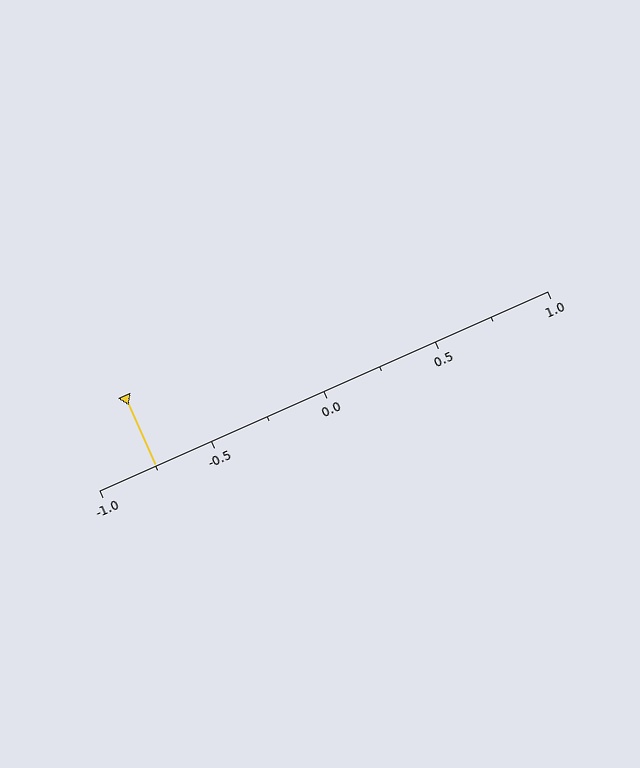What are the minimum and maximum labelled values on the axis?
The axis runs from -1.0 to 1.0.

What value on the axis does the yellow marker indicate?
The marker indicates approximately -0.75.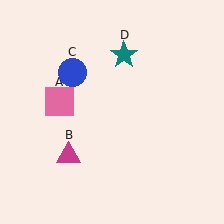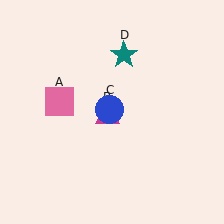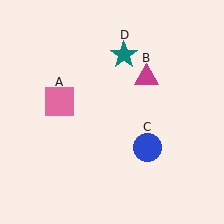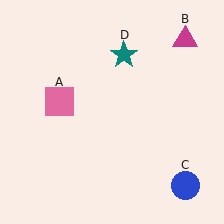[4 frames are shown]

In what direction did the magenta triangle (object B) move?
The magenta triangle (object B) moved up and to the right.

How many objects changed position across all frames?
2 objects changed position: magenta triangle (object B), blue circle (object C).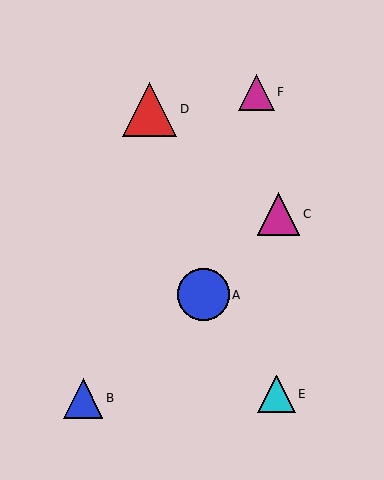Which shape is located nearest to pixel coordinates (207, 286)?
The blue circle (labeled A) at (204, 295) is nearest to that location.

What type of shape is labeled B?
Shape B is a blue triangle.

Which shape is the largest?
The red triangle (labeled D) is the largest.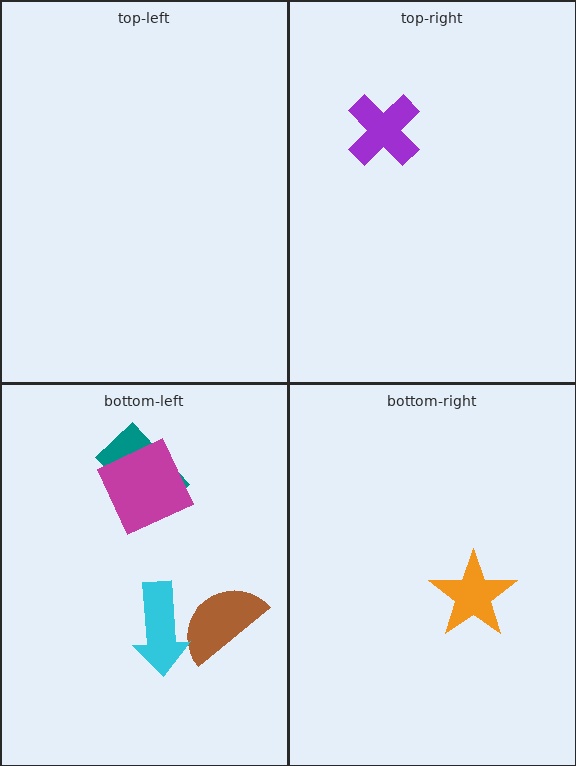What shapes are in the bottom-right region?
The orange star.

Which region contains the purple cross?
The top-right region.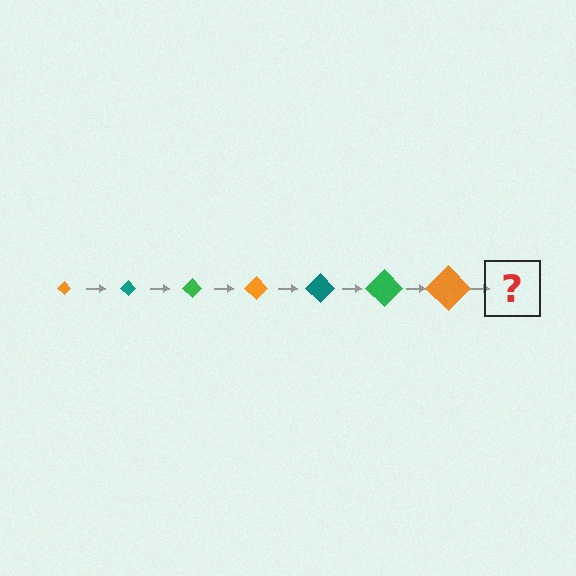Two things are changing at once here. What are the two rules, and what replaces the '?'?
The two rules are that the diamond grows larger each step and the color cycles through orange, teal, and green. The '?' should be a teal diamond, larger than the previous one.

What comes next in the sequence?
The next element should be a teal diamond, larger than the previous one.